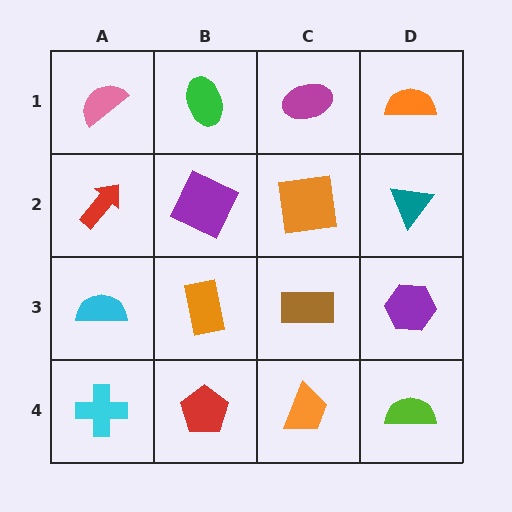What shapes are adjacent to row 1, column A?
A red arrow (row 2, column A), a green ellipse (row 1, column B).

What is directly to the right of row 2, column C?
A teal triangle.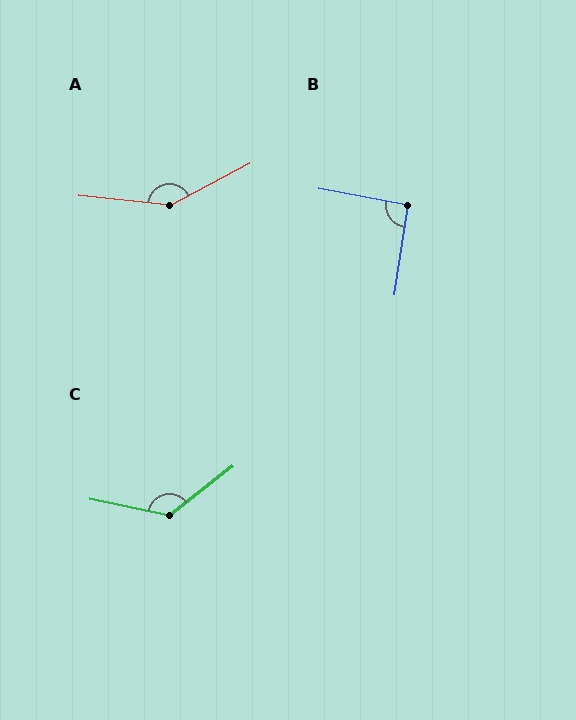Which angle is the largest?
A, at approximately 146 degrees.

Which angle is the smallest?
B, at approximately 92 degrees.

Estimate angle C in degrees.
Approximately 131 degrees.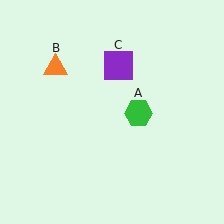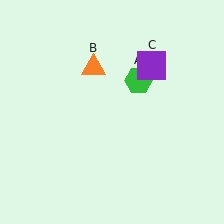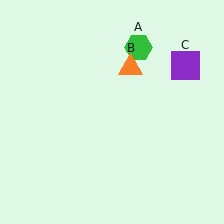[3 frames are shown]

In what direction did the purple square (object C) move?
The purple square (object C) moved right.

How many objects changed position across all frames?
3 objects changed position: green hexagon (object A), orange triangle (object B), purple square (object C).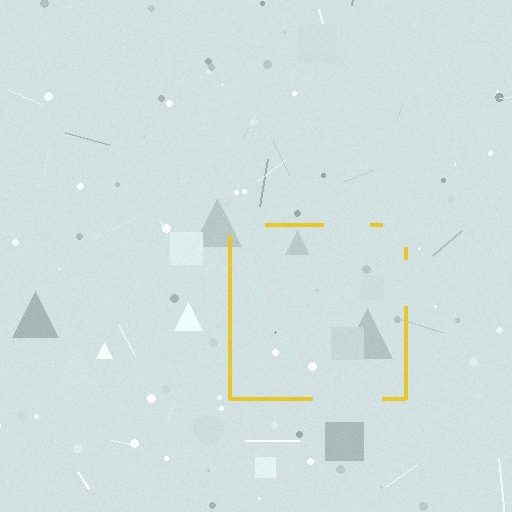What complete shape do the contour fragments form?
The contour fragments form a square.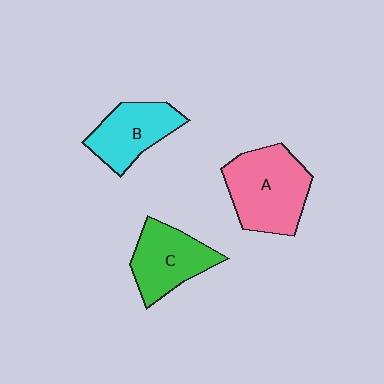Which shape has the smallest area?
Shape B (cyan).